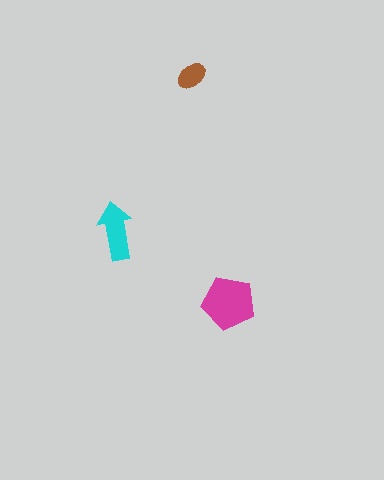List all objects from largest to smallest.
The magenta pentagon, the cyan arrow, the brown ellipse.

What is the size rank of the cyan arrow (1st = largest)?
2nd.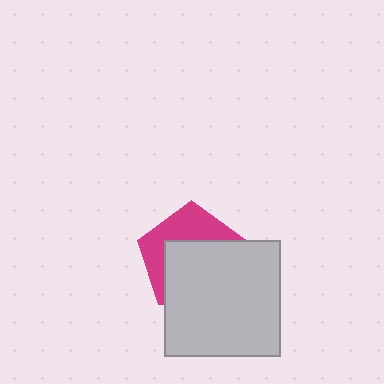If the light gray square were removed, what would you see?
You would see the complete magenta pentagon.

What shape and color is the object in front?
The object in front is a light gray square.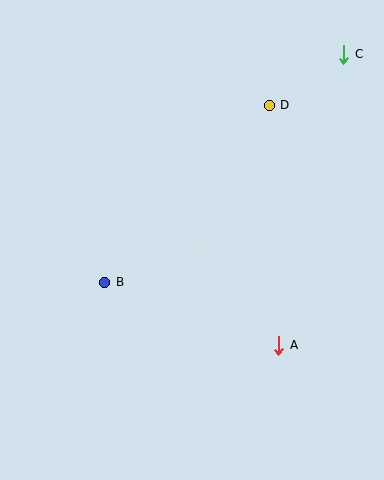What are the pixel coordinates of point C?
Point C is at (344, 54).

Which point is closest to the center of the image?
Point B at (105, 282) is closest to the center.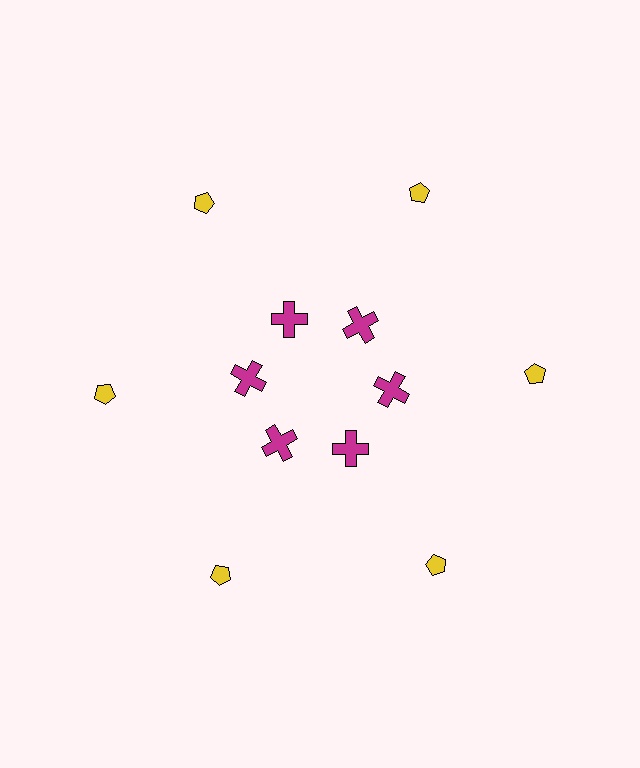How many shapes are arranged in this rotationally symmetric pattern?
There are 12 shapes, arranged in 6 groups of 2.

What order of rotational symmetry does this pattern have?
This pattern has 6-fold rotational symmetry.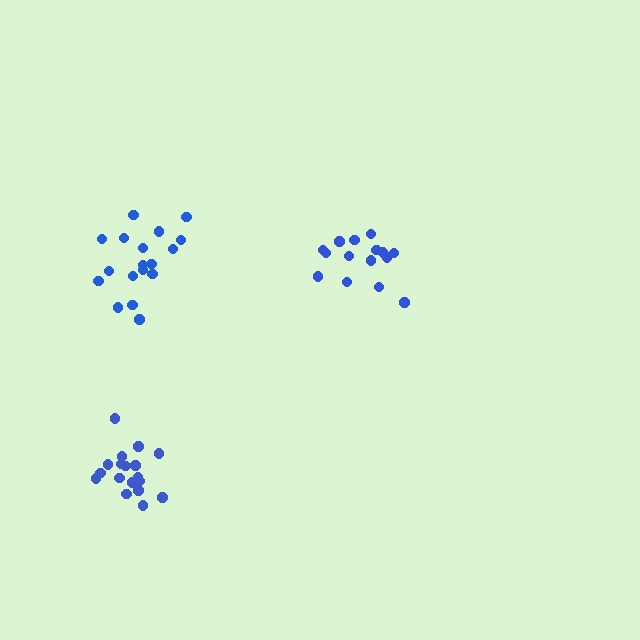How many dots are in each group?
Group 1: 15 dots, Group 2: 18 dots, Group 3: 18 dots (51 total).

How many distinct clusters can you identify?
There are 3 distinct clusters.